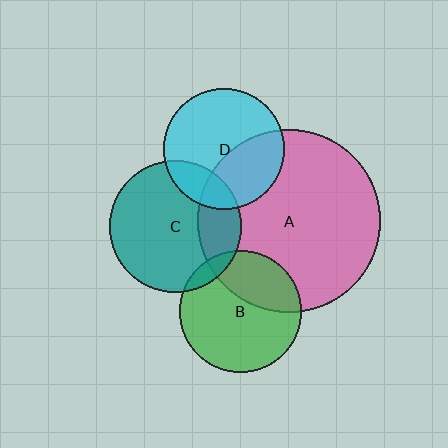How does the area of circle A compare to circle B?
Approximately 2.3 times.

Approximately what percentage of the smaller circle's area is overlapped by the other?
Approximately 30%.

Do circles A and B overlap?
Yes.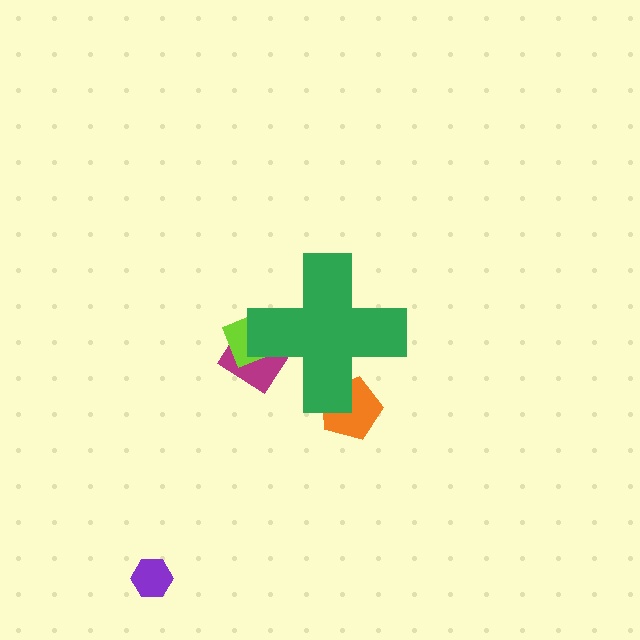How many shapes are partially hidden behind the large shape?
3 shapes are partially hidden.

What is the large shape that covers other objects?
A green cross.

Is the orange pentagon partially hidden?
Yes, the orange pentagon is partially hidden behind the green cross.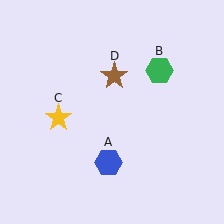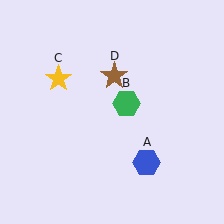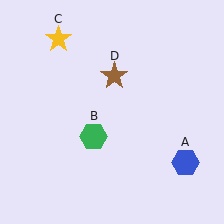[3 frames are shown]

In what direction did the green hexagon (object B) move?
The green hexagon (object B) moved down and to the left.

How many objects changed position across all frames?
3 objects changed position: blue hexagon (object A), green hexagon (object B), yellow star (object C).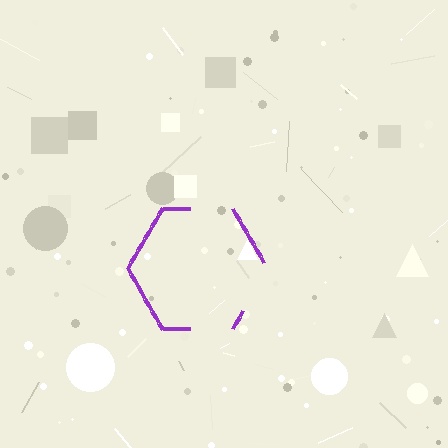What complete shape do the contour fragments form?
The contour fragments form a hexagon.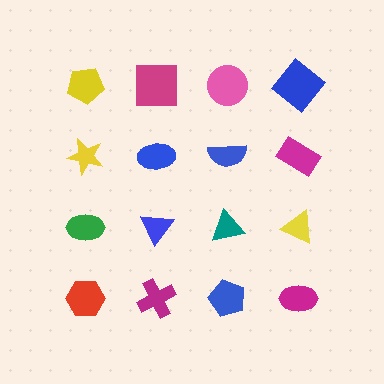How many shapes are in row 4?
4 shapes.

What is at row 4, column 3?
A blue pentagon.